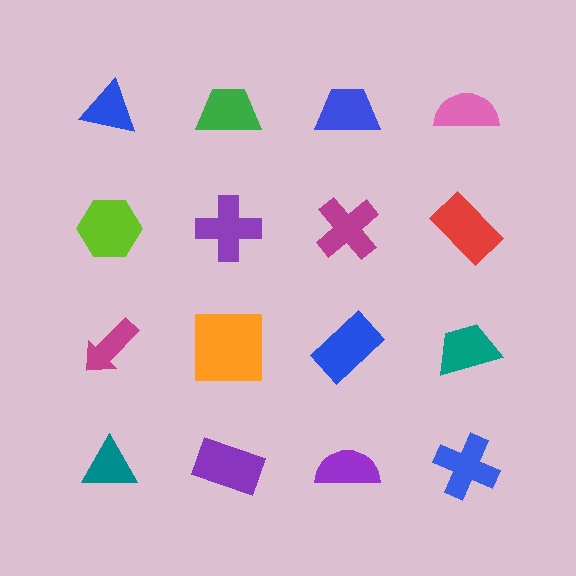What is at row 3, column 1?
A magenta arrow.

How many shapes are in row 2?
4 shapes.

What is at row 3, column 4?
A teal trapezoid.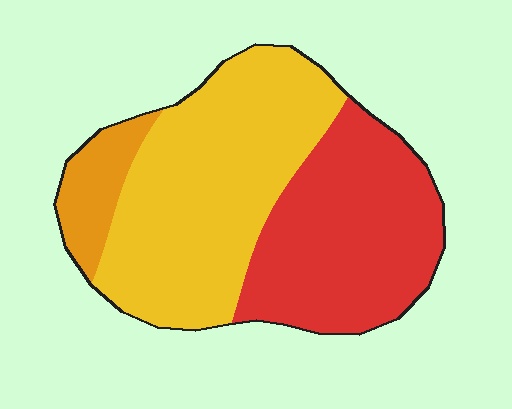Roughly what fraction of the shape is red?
Red takes up about two fifths (2/5) of the shape.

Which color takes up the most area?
Yellow, at roughly 50%.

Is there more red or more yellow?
Yellow.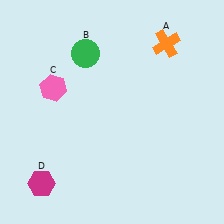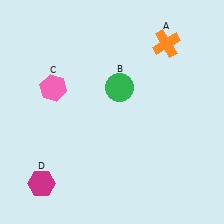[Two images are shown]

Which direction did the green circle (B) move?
The green circle (B) moved right.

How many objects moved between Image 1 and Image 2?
1 object moved between the two images.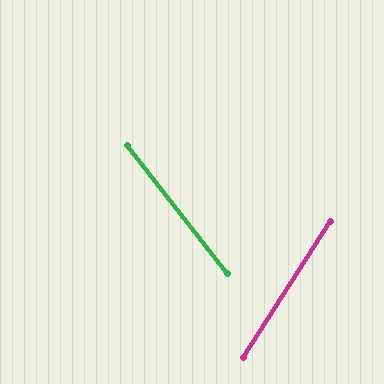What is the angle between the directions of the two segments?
Approximately 71 degrees.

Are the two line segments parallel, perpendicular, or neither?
Neither parallel nor perpendicular — they differ by about 71°.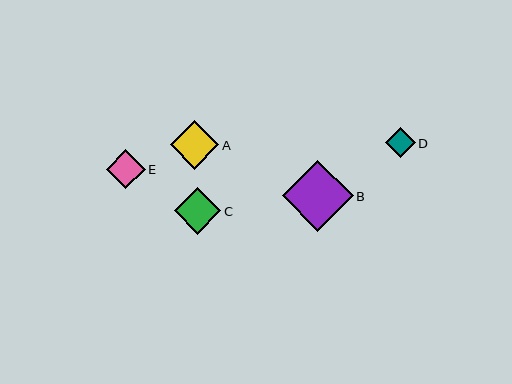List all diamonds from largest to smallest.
From largest to smallest: B, A, C, E, D.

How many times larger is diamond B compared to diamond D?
Diamond B is approximately 2.4 times the size of diamond D.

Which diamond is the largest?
Diamond B is the largest with a size of approximately 71 pixels.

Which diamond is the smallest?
Diamond D is the smallest with a size of approximately 30 pixels.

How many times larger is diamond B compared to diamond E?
Diamond B is approximately 1.8 times the size of diamond E.